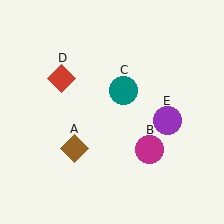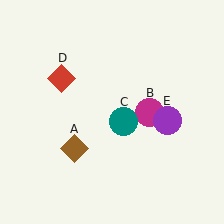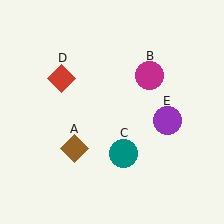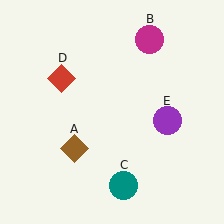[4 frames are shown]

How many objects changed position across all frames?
2 objects changed position: magenta circle (object B), teal circle (object C).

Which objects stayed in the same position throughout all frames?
Brown diamond (object A) and red diamond (object D) and purple circle (object E) remained stationary.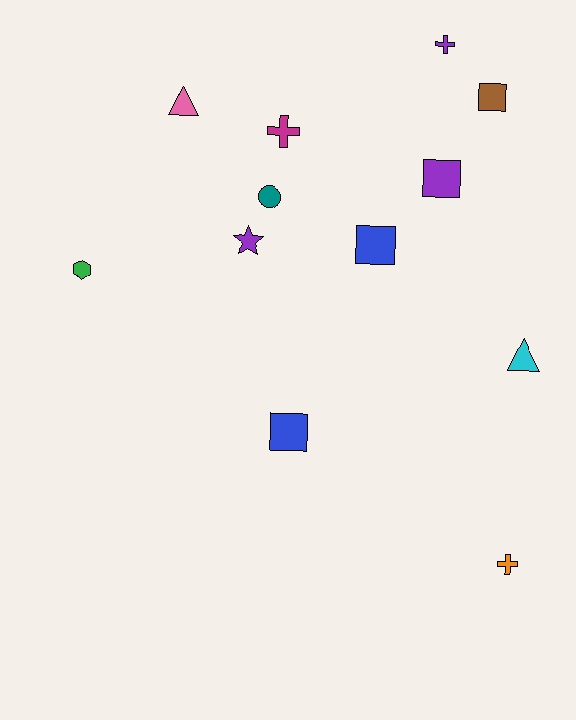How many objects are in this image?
There are 12 objects.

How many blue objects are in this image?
There are 2 blue objects.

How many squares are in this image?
There are 4 squares.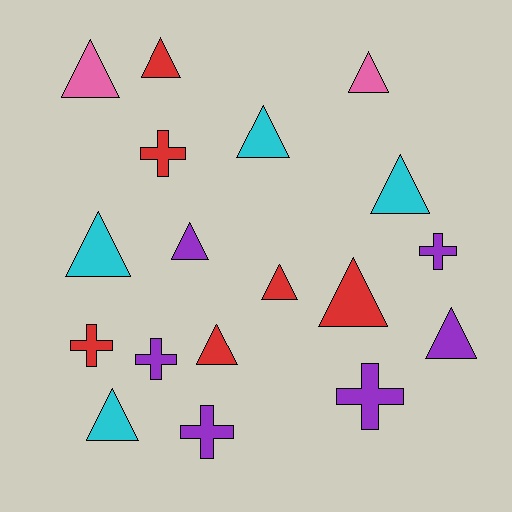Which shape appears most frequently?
Triangle, with 12 objects.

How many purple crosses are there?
There are 4 purple crosses.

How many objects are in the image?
There are 18 objects.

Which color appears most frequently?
Purple, with 6 objects.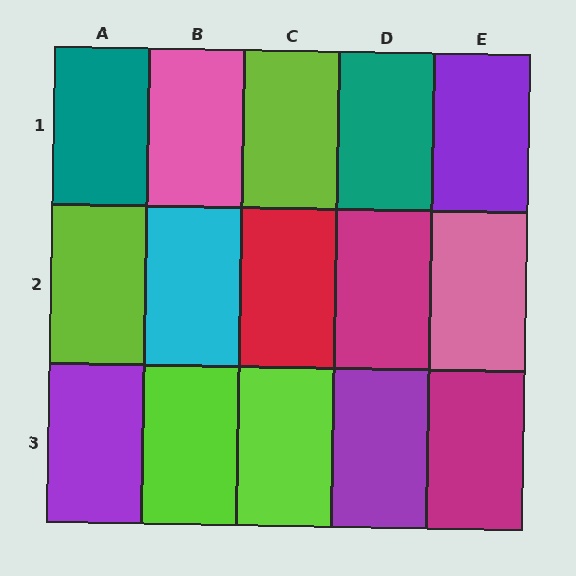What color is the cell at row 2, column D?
Magenta.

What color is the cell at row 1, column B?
Pink.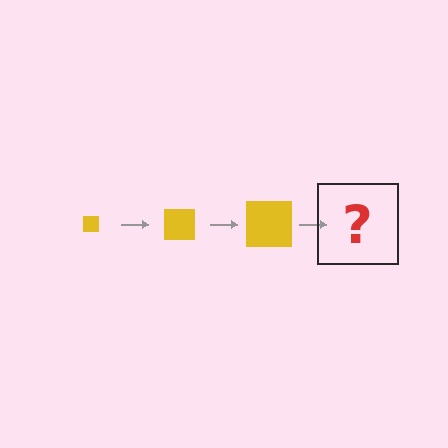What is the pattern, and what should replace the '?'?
The pattern is that the square gets progressively larger each step. The '?' should be a yellow square, larger than the previous one.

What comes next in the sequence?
The next element should be a yellow square, larger than the previous one.